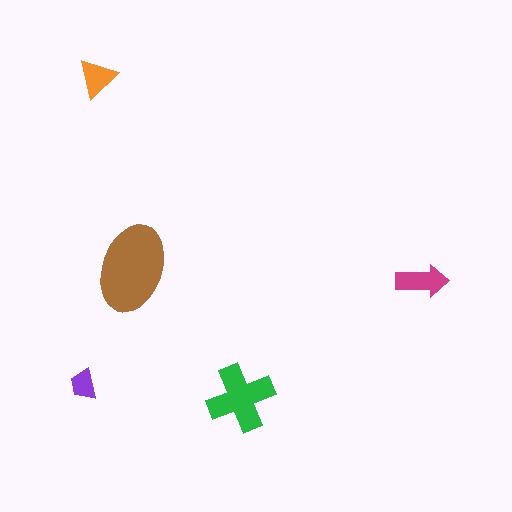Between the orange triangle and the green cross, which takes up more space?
The green cross.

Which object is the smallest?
The purple trapezoid.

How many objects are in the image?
There are 5 objects in the image.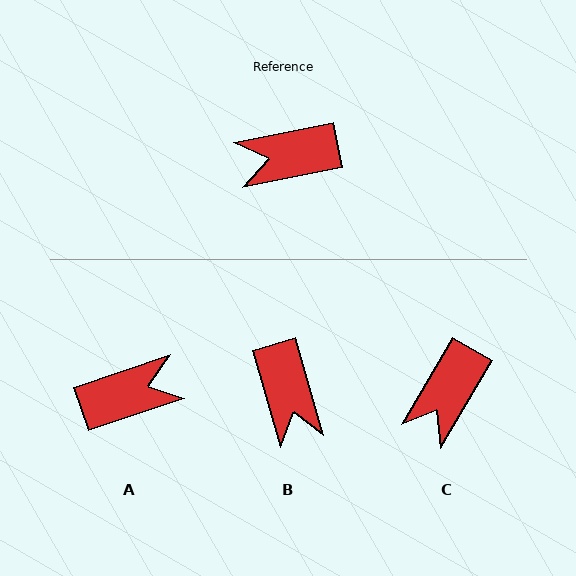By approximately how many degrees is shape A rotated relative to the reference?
Approximately 173 degrees clockwise.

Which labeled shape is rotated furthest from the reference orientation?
A, about 173 degrees away.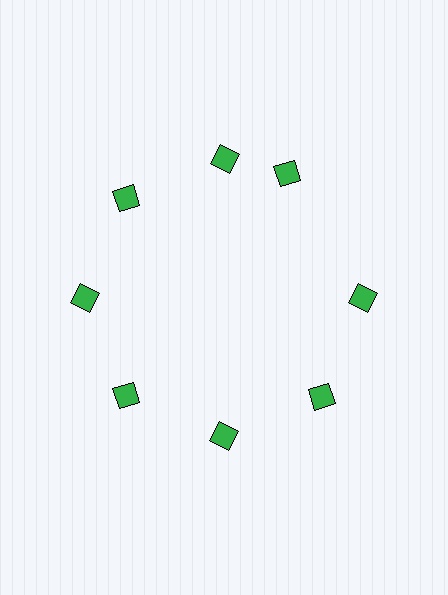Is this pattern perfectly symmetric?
No. The 8 green diamonds are arranged in a ring, but one element near the 2 o'clock position is rotated out of alignment along the ring, breaking the 8-fold rotational symmetry.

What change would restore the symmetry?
The symmetry would be restored by rotating it back into even spacing with its neighbors so that all 8 diamonds sit at equal angles and equal distance from the center.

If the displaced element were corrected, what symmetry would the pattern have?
It would have 8-fold rotational symmetry — the pattern would map onto itself every 45 degrees.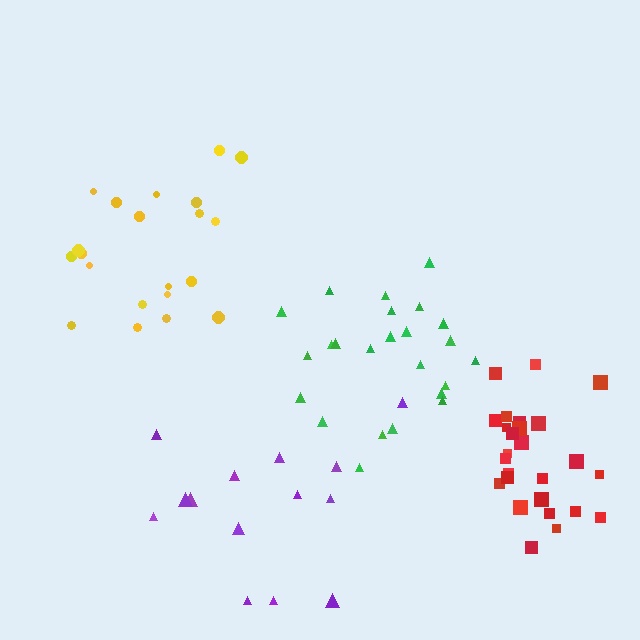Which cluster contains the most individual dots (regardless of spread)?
Red (26).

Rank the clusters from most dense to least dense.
red, green, yellow, purple.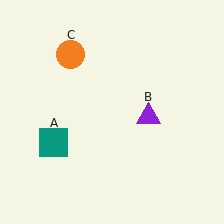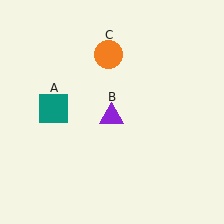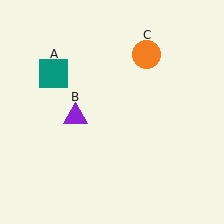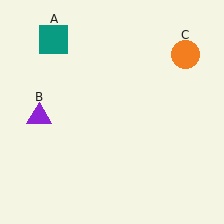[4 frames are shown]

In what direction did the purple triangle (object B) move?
The purple triangle (object B) moved left.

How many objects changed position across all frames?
3 objects changed position: teal square (object A), purple triangle (object B), orange circle (object C).